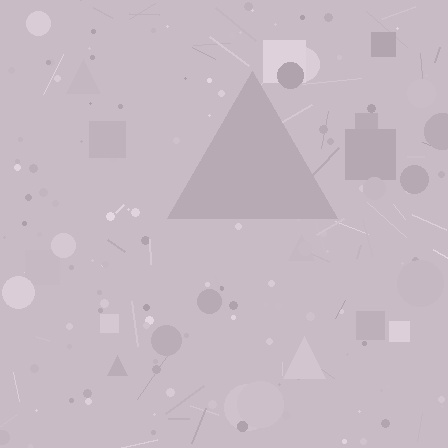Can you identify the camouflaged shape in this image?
The camouflaged shape is a triangle.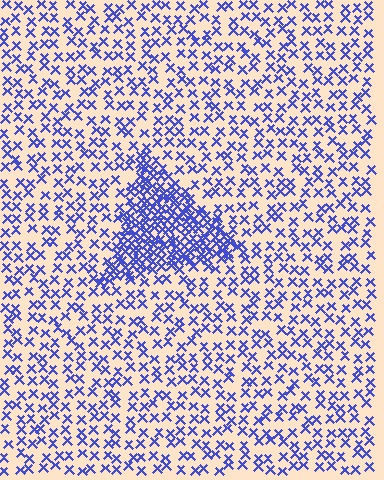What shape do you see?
I see a triangle.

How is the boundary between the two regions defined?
The boundary is defined by a change in element density (approximately 2.7x ratio). All elements are the same color, size, and shape.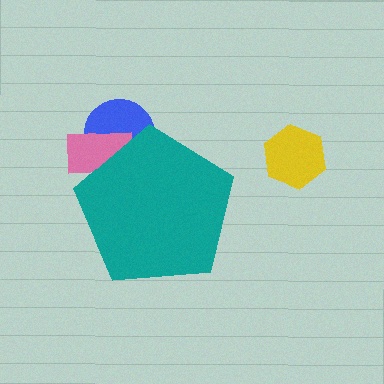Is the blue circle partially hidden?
Yes, the blue circle is partially hidden behind the teal pentagon.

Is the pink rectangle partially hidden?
Yes, the pink rectangle is partially hidden behind the teal pentagon.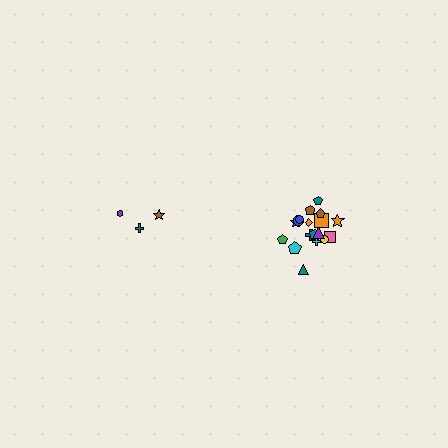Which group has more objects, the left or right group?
The right group.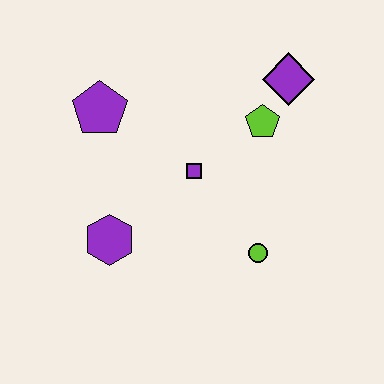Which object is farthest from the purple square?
The purple diamond is farthest from the purple square.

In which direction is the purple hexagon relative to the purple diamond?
The purple hexagon is to the left of the purple diamond.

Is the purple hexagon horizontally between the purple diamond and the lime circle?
No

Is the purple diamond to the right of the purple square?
Yes